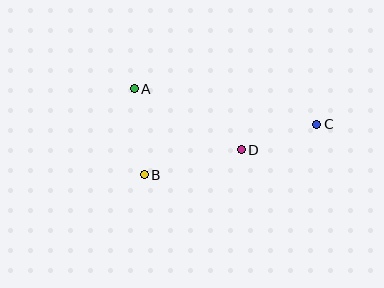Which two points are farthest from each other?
Points A and C are farthest from each other.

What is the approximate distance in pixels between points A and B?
The distance between A and B is approximately 87 pixels.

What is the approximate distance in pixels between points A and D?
The distance between A and D is approximately 123 pixels.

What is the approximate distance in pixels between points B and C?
The distance between B and C is approximately 179 pixels.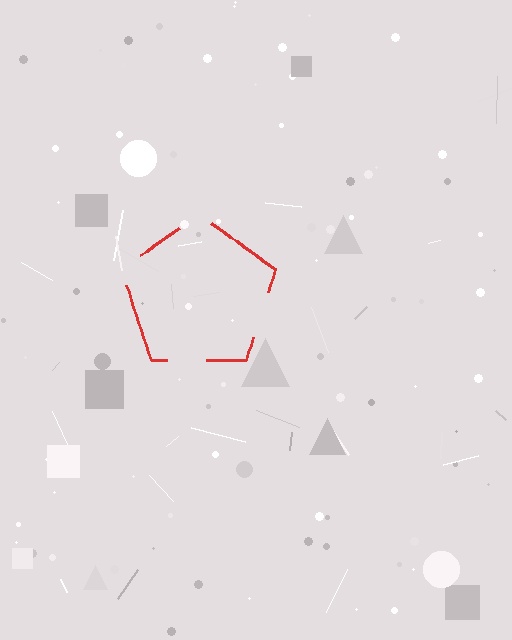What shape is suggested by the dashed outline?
The dashed outline suggests a pentagon.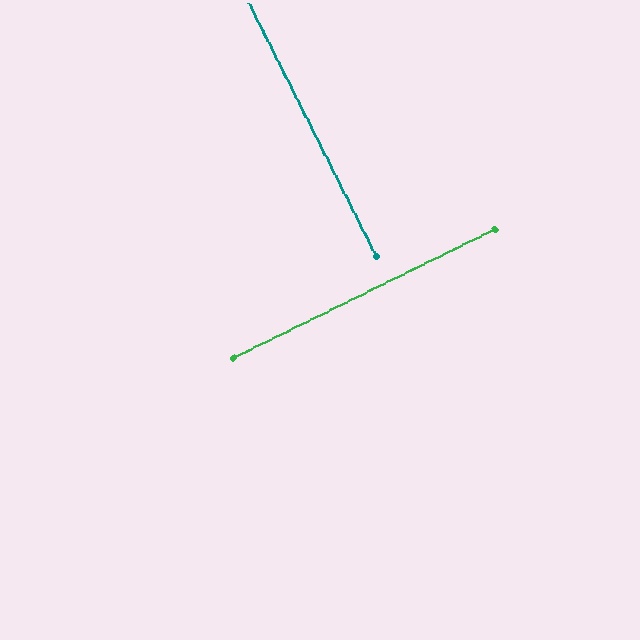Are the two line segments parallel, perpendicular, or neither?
Perpendicular — they meet at approximately 90°.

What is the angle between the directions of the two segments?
Approximately 90 degrees.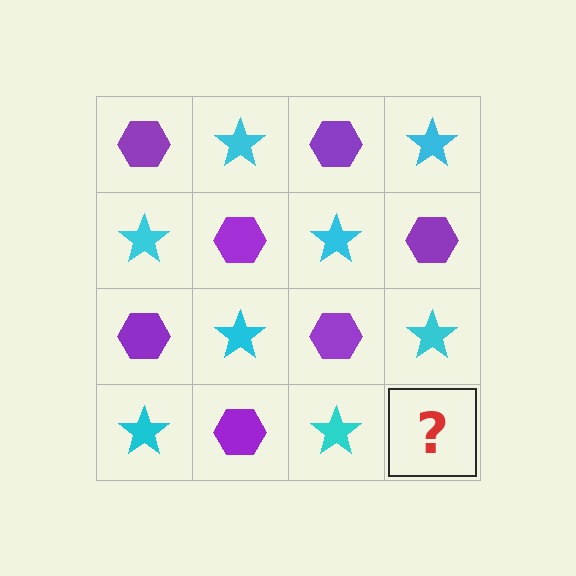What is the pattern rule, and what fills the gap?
The rule is that it alternates purple hexagon and cyan star in a checkerboard pattern. The gap should be filled with a purple hexagon.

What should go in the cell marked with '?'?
The missing cell should contain a purple hexagon.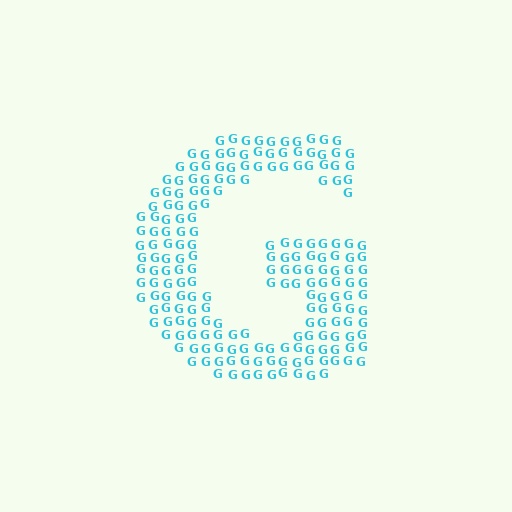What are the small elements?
The small elements are letter G's.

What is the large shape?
The large shape is the letter G.